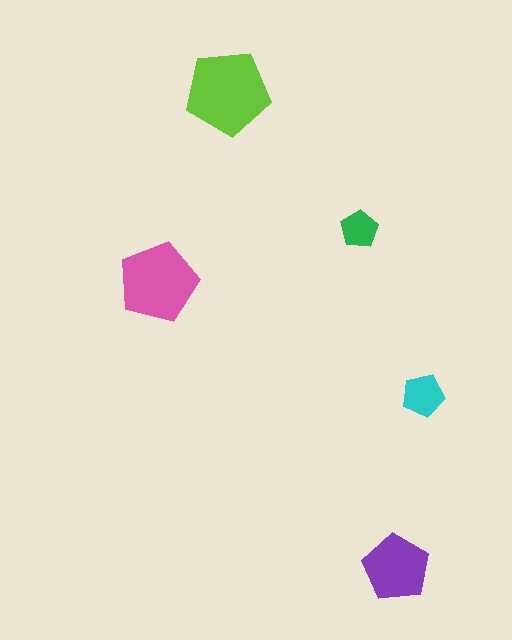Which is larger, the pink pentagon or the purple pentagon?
The pink one.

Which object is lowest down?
The purple pentagon is bottommost.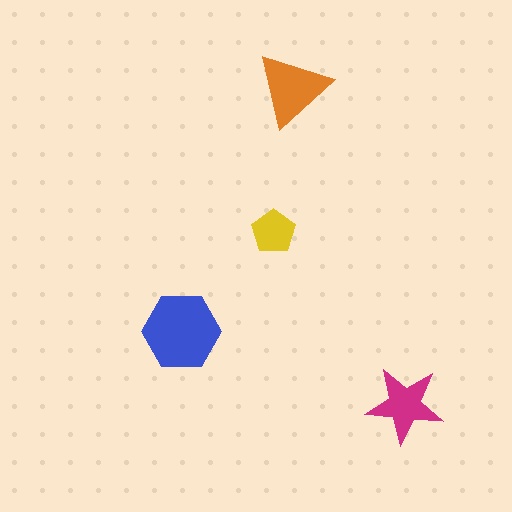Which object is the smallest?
The yellow pentagon.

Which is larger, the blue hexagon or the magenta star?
The blue hexagon.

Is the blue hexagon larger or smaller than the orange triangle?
Larger.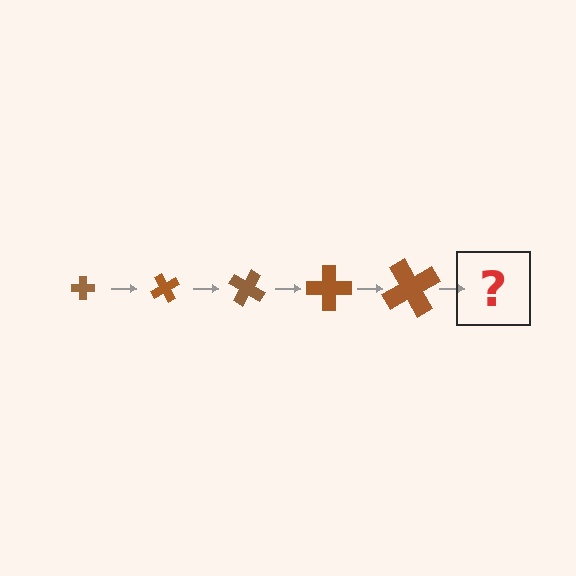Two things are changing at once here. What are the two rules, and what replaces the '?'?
The two rules are that the cross grows larger each step and it rotates 60 degrees each step. The '?' should be a cross, larger than the previous one and rotated 300 degrees from the start.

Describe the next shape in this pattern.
It should be a cross, larger than the previous one and rotated 300 degrees from the start.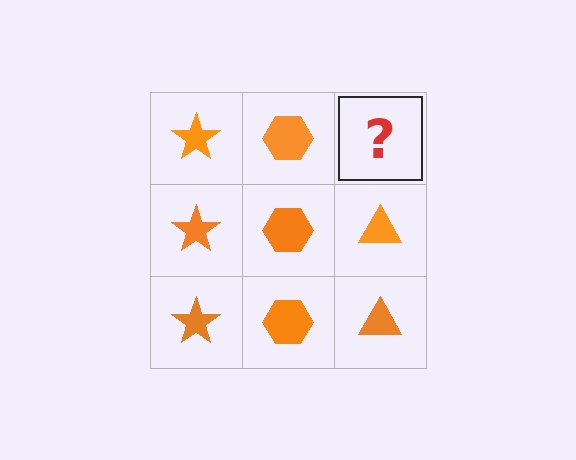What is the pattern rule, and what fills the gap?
The rule is that each column has a consistent shape. The gap should be filled with an orange triangle.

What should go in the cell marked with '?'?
The missing cell should contain an orange triangle.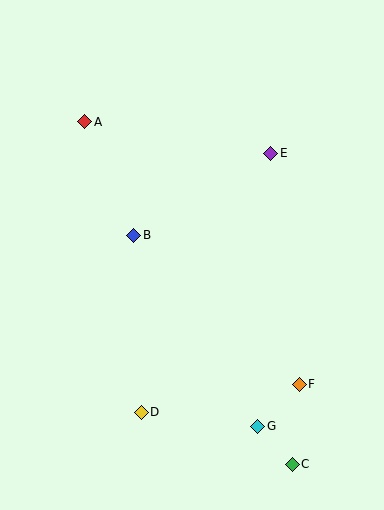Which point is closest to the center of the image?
Point B at (134, 235) is closest to the center.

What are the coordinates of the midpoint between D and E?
The midpoint between D and E is at (206, 283).